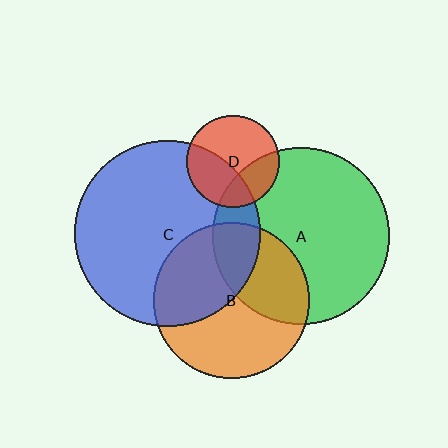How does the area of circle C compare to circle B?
Approximately 1.4 times.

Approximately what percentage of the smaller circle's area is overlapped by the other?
Approximately 15%.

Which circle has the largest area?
Circle C (blue).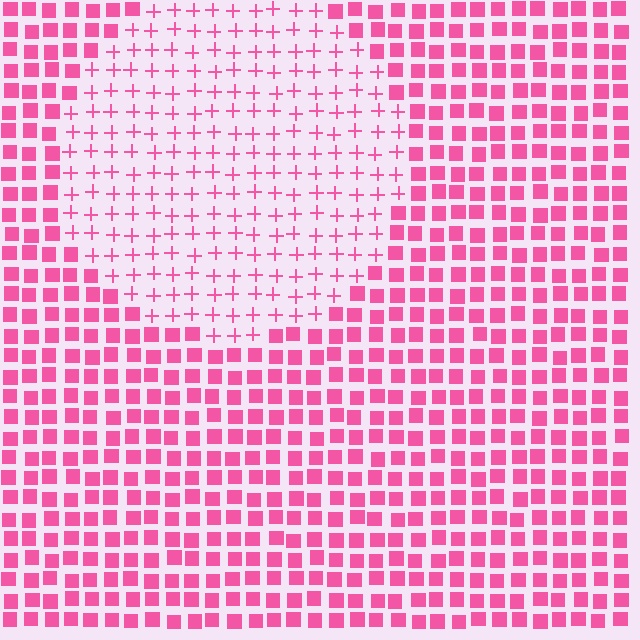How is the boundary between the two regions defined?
The boundary is defined by a change in element shape: plus signs inside vs. squares outside. All elements share the same color and spacing.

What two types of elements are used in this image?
The image uses plus signs inside the circle region and squares outside it.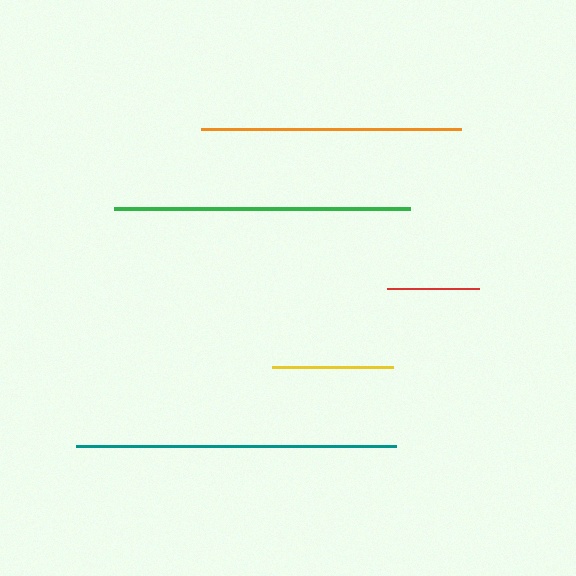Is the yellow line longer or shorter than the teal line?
The teal line is longer than the yellow line.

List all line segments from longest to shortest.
From longest to shortest: teal, green, orange, yellow, red.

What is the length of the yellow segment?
The yellow segment is approximately 121 pixels long.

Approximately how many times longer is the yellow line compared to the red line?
The yellow line is approximately 1.3 times the length of the red line.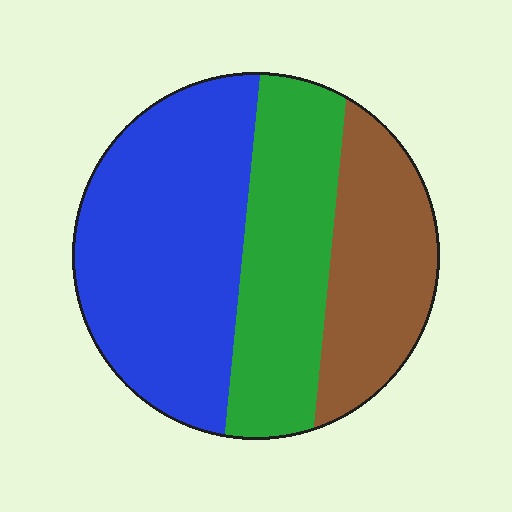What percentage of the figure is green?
Green covers 30% of the figure.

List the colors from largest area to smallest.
From largest to smallest: blue, green, brown.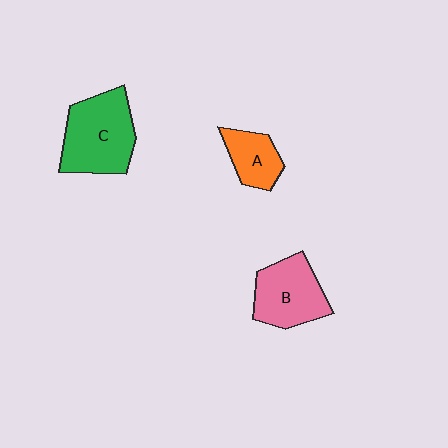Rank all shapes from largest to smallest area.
From largest to smallest: C (green), B (pink), A (orange).